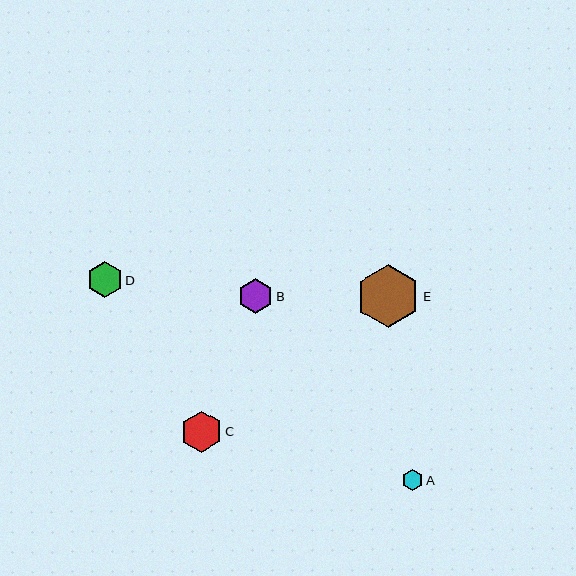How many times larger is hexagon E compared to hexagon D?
Hexagon E is approximately 1.8 times the size of hexagon D.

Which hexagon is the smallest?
Hexagon A is the smallest with a size of approximately 21 pixels.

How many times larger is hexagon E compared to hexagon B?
Hexagon E is approximately 1.8 times the size of hexagon B.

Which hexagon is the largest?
Hexagon E is the largest with a size of approximately 63 pixels.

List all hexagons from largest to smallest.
From largest to smallest: E, C, B, D, A.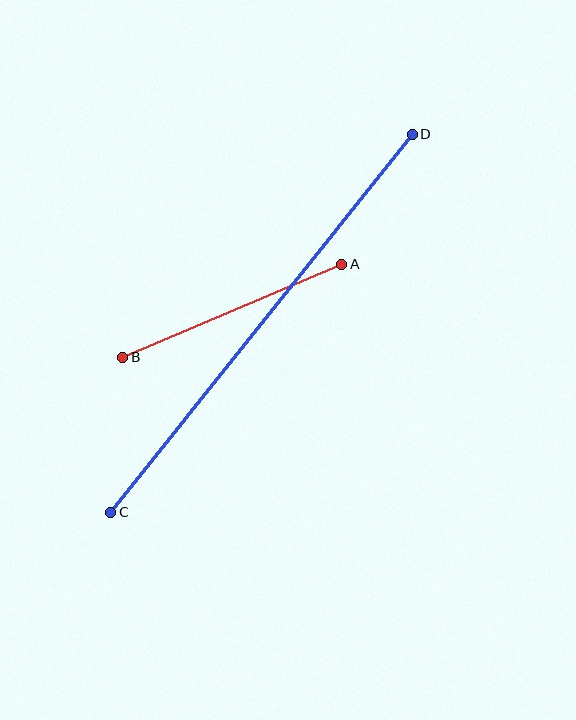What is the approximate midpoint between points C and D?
The midpoint is at approximately (262, 323) pixels.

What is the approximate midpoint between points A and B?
The midpoint is at approximately (232, 311) pixels.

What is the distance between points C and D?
The distance is approximately 484 pixels.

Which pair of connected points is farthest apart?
Points C and D are farthest apart.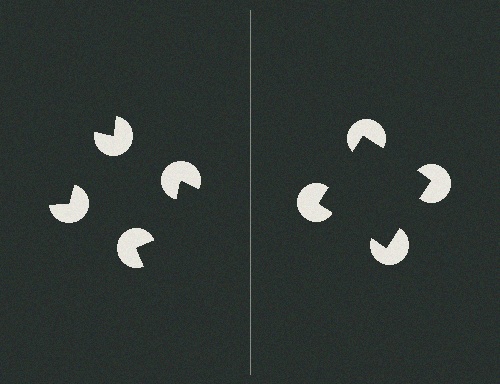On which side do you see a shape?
An illusory square appears on the right side. On the left side the wedge cuts are rotated, so no coherent shape forms.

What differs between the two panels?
The pac-man discs are positioned identically on both sides; only the wedge orientations differ. On the right they align to a square; on the left they are misaligned.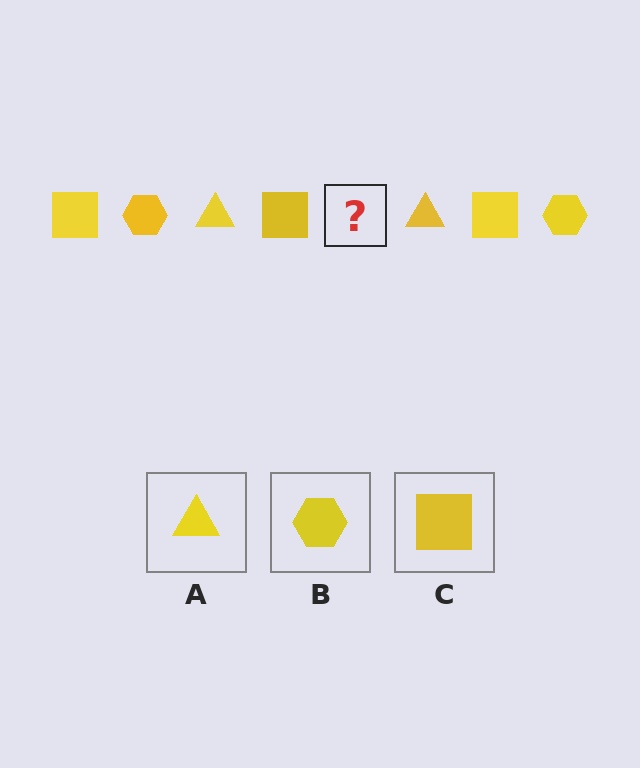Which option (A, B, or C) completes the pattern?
B.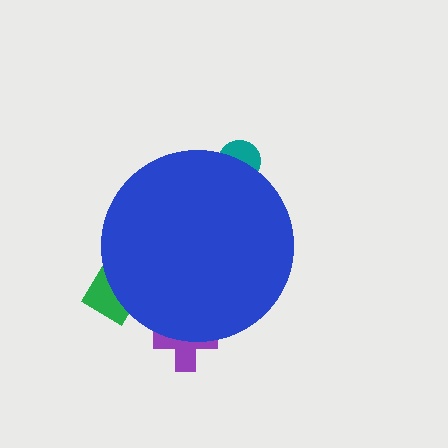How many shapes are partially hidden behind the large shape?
3 shapes are partially hidden.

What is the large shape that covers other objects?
A blue circle.